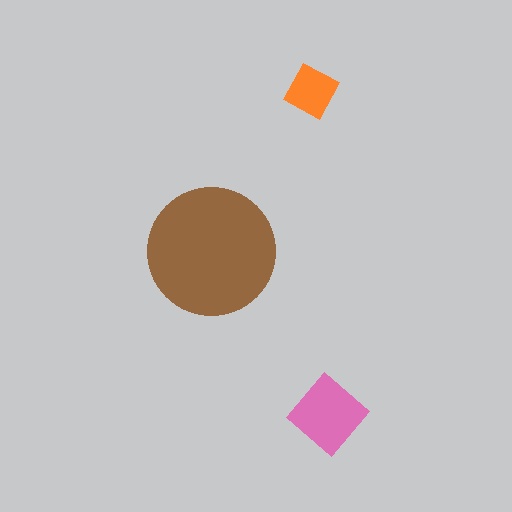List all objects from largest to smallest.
The brown circle, the pink diamond, the orange square.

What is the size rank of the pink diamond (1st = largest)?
2nd.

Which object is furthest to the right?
The pink diamond is rightmost.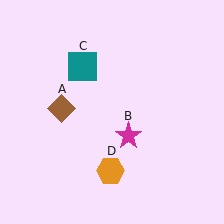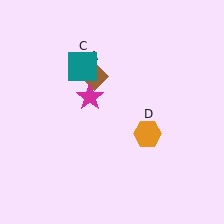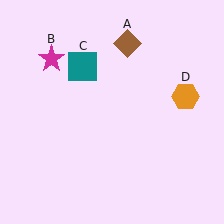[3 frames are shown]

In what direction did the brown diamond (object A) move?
The brown diamond (object A) moved up and to the right.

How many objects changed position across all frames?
3 objects changed position: brown diamond (object A), magenta star (object B), orange hexagon (object D).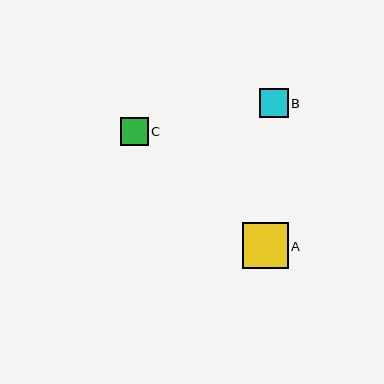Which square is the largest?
Square A is the largest with a size of approximately 46 pixels.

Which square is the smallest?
Square C is the smallest with a size of approximately 28 pixels.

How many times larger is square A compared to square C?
Square A is approximately 1.7 times the size of square C.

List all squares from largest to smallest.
From largest to smallest: A, B, C.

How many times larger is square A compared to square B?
Square A is approximately 1.6 times the size of square B.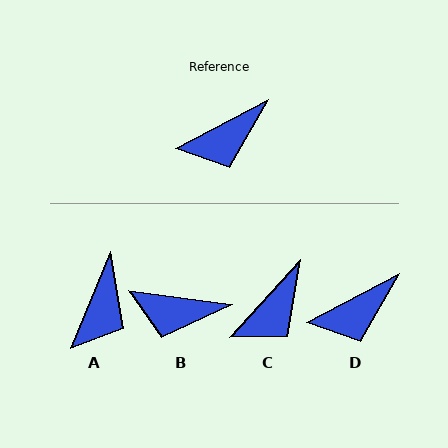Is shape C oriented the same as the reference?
No, it is off by about 20 degrees.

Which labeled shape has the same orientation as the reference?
D.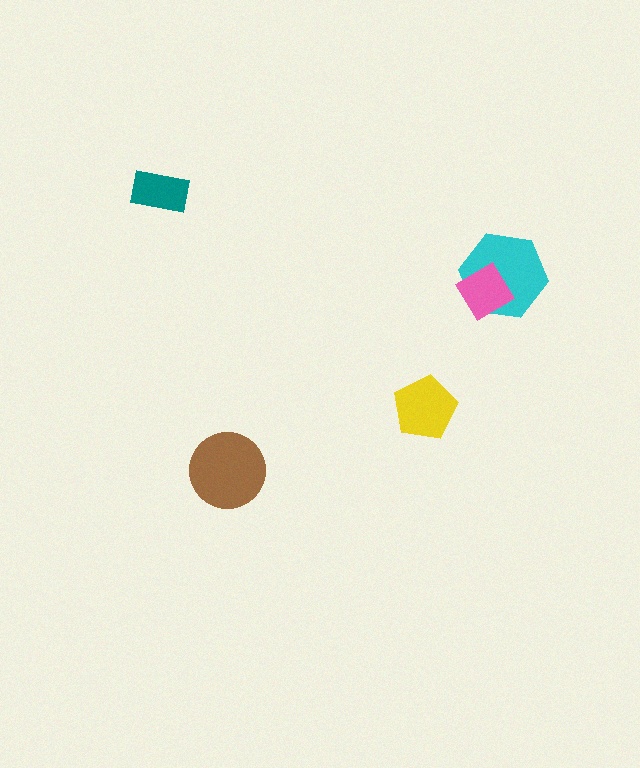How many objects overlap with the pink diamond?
1 object overlaps with the pink diamond.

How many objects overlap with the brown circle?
0 objects overlap with the brown circle.